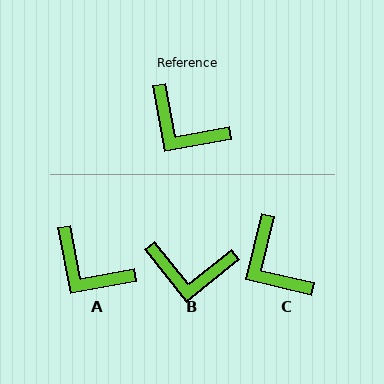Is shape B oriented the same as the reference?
No, it is off by about 28 degrees.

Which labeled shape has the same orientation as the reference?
A.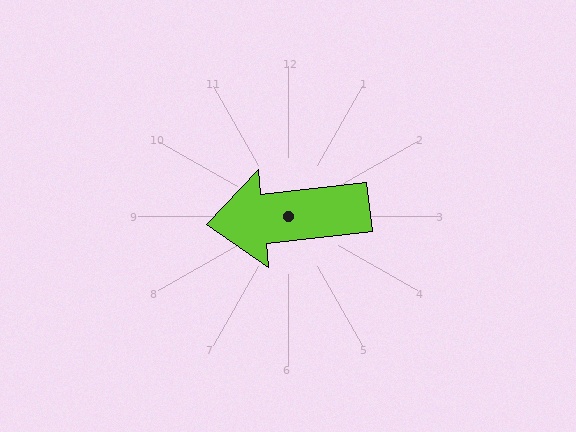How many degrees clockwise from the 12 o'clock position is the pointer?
Approximately 264 degrees.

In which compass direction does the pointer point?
West.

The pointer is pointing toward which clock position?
Roughly 9 o'clock.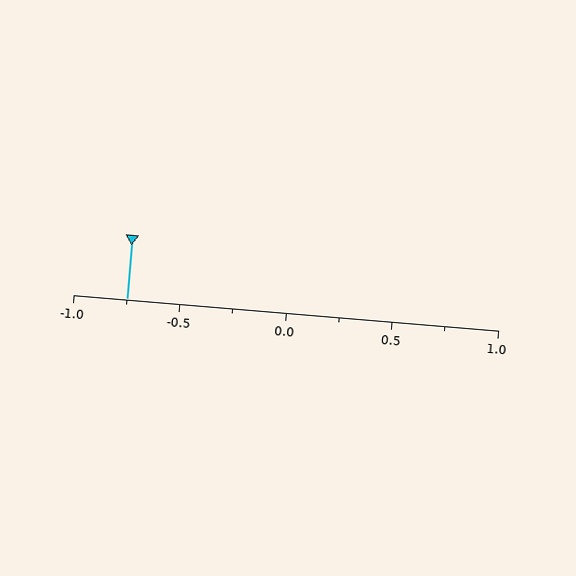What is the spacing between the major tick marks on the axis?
The major ticks are spaced 0.5 apart.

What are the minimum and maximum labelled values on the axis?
The axis runs from -1.0 to 1.0.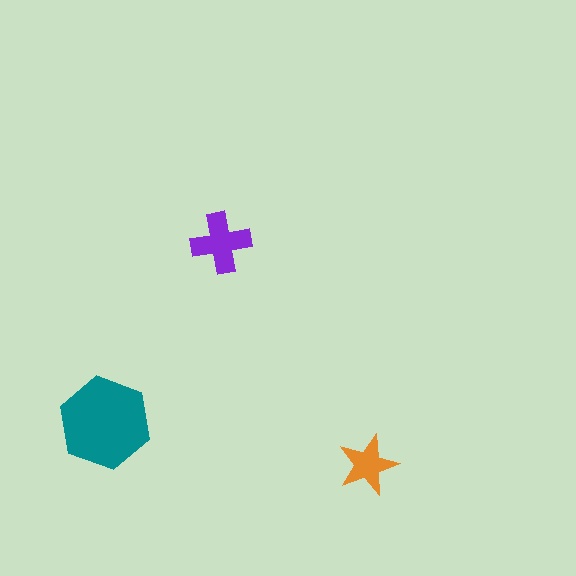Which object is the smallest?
The orange star.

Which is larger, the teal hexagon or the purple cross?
The teal hexagon.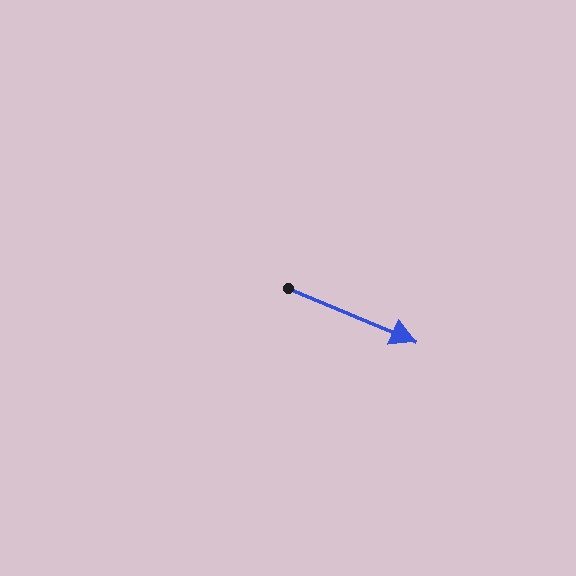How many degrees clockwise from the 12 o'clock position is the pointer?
Approximately 113 degrees.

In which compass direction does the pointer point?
Southeast.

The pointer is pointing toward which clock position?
Roughly 4 o'clock.